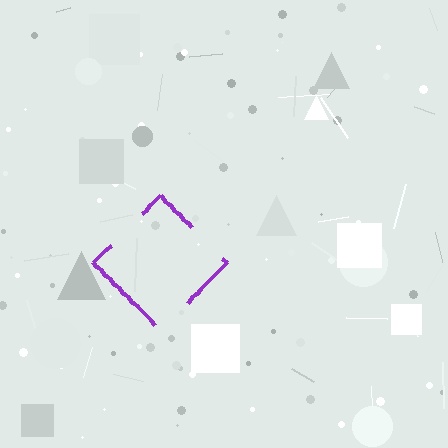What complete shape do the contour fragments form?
The contour fragments form a diamond.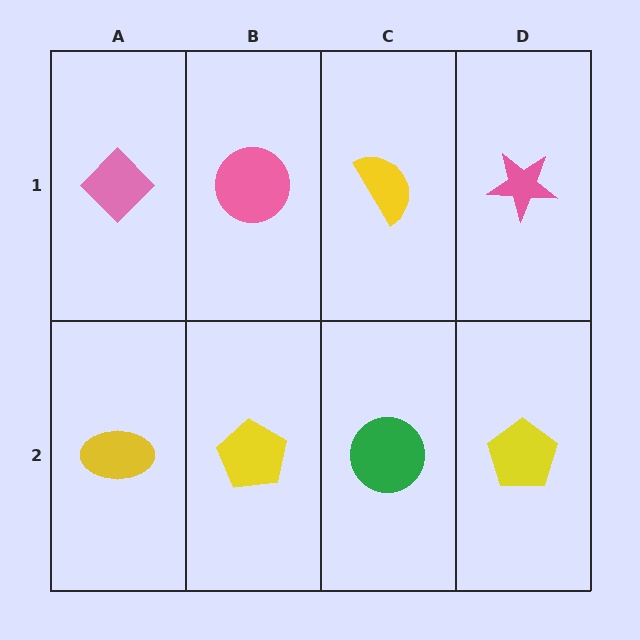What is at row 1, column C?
A yellow semicircle.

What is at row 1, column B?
A pink circle.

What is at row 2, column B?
A yellow pentagon.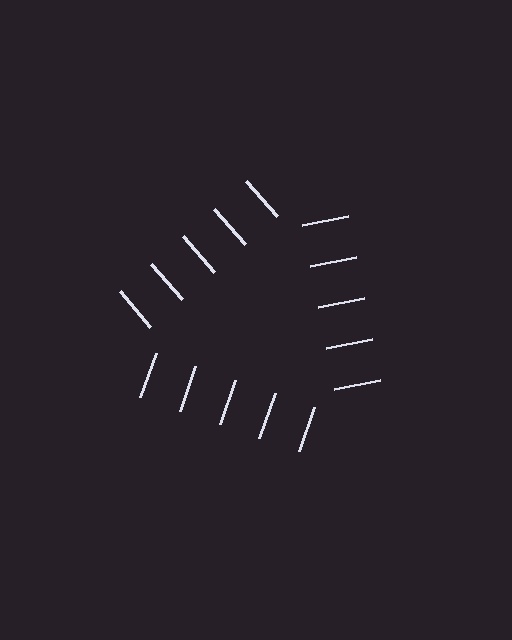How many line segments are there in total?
15 — 5 along each of the 3 edges.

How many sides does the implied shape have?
3 sides — the line-ends trace a triangle.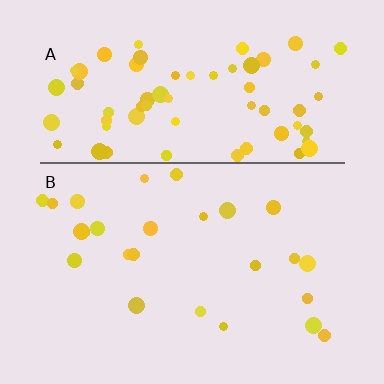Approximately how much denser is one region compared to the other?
Approximately 2.9× — region A over region B.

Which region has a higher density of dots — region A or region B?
A (the top).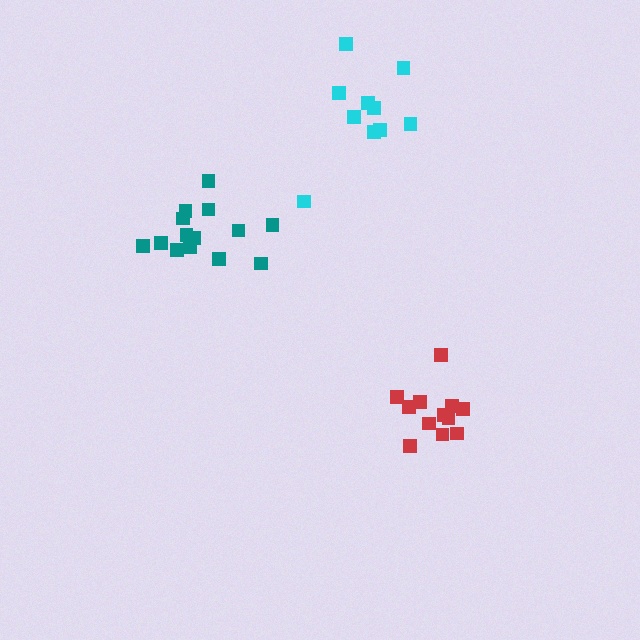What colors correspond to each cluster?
The clusters are colored: teal, cyan, red.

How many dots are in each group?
Group 1: 14 dots, Group 2: 10 dots, Group 3: 12 dots (36 total).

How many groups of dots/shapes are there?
There are 3 groups.